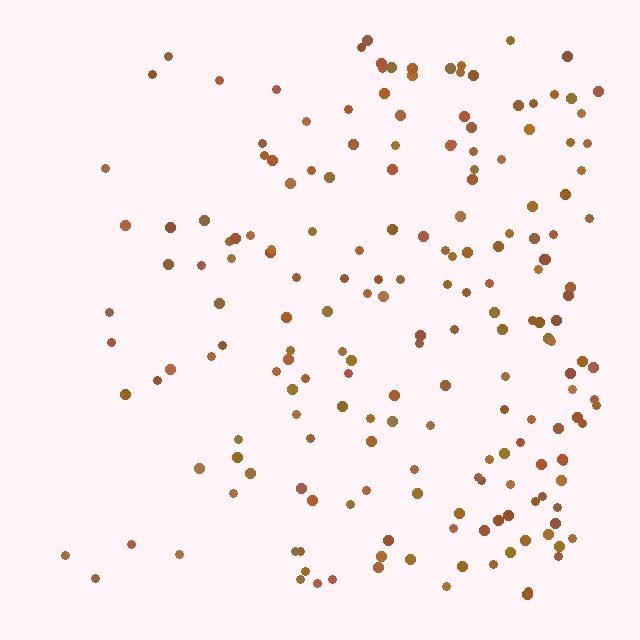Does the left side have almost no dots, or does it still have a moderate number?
Still a moderate number, just noticeably fewer than the right.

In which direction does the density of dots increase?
From left to right, with the right side densest.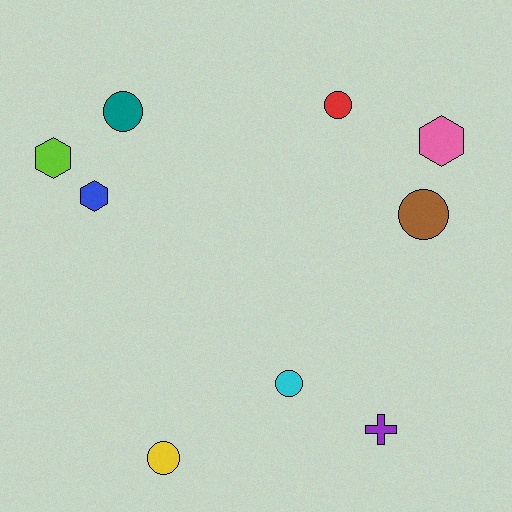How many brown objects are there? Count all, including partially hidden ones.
There is 1 brown object.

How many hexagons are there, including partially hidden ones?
There are 3 hexagons.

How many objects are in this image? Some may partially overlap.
There are 9 objects.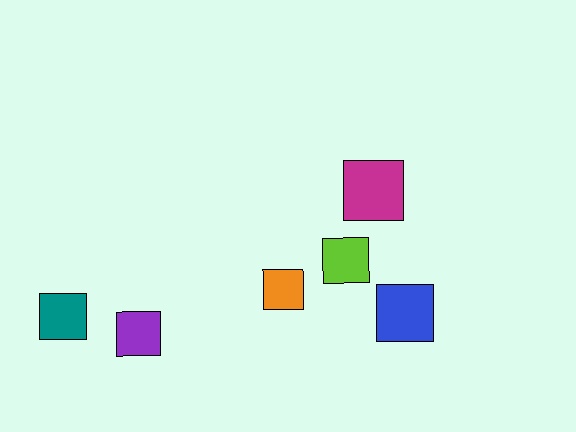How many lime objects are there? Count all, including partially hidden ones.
There is 1 lime object.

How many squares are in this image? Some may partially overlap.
There are 6 squares.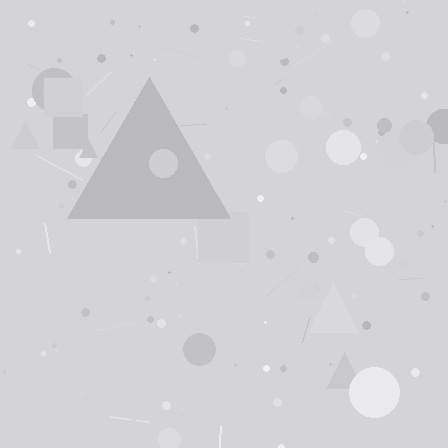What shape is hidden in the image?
A triangle is hidden in the image.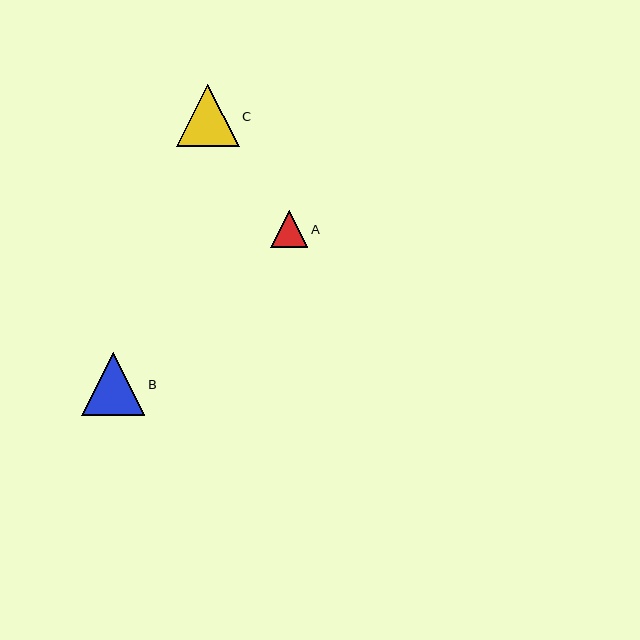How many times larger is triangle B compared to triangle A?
Triangle B is approximately 1.7 times the size of triangle A.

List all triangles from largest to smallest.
From largest to smallest: B, C, A.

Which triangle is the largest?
Triangle B is the largest with a size of approximately 63 pixels.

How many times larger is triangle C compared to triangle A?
Triangle C is approximately 1.7 times the size of triangle A.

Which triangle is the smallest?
Triangle A is the smallest with a size of approximately 37 pixels.